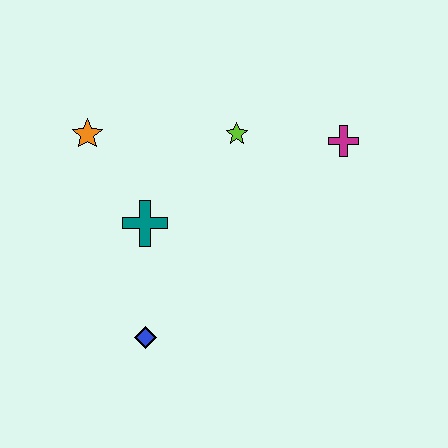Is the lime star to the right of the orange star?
Yes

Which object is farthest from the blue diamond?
The magenta cross is farthest from the blue diamond.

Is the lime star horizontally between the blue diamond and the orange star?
No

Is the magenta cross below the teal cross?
No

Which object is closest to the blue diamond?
The teal cross is closest to the blue diamond.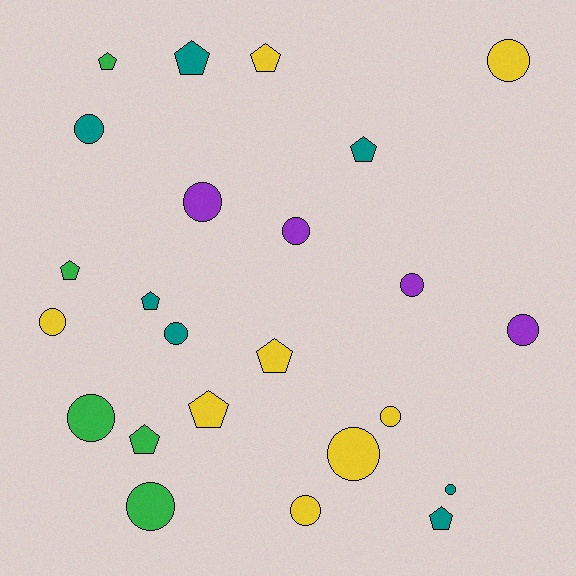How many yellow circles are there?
There are 5 yellow circles.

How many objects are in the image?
There are 24 objects.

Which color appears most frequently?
Yellow, with 8 objects.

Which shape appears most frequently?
Circle, with 14 objects.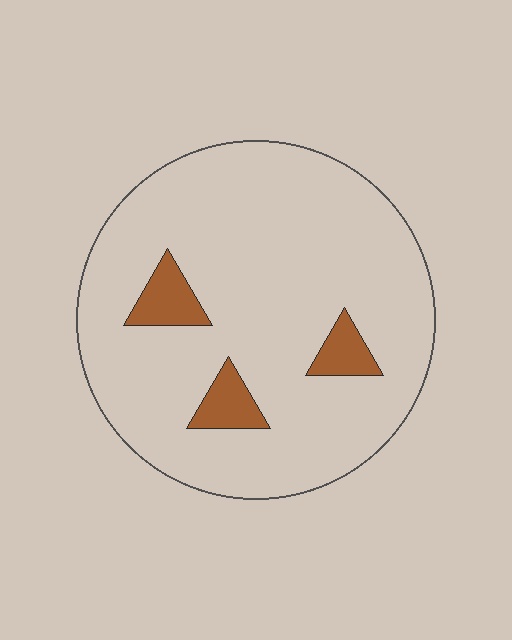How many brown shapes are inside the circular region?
3.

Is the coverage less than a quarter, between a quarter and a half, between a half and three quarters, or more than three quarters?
Less than a quarter.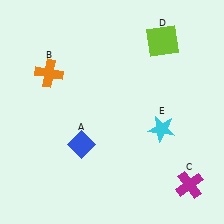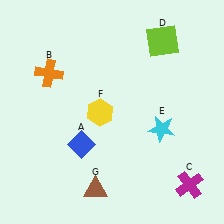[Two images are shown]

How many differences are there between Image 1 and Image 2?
There are 2 differences between the two images.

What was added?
A yellow hexagon (F), a brown triangle (G) were added in Image 2.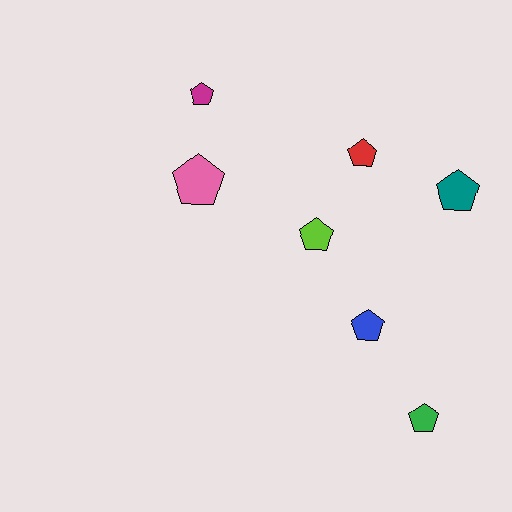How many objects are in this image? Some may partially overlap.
There are 7 objects.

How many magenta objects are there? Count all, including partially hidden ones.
There is 1 magenta object.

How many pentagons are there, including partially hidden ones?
There are 7 pentagons.